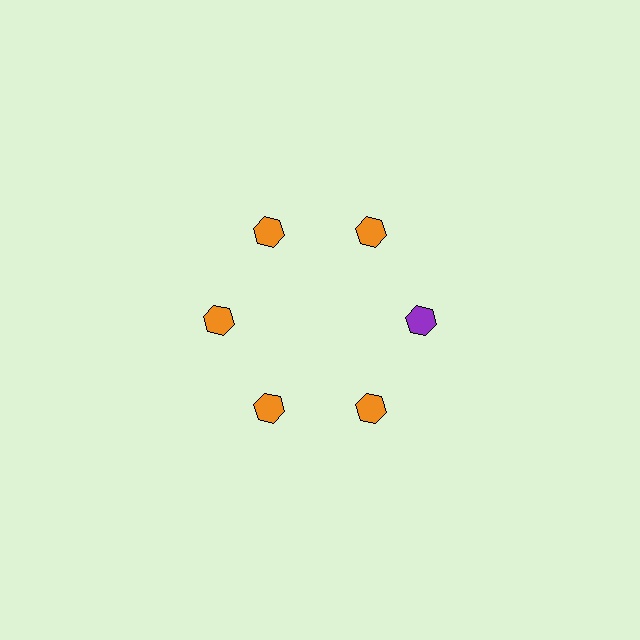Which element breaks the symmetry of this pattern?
The purple hexagon at roughly the 3 o'clock position breaks the symmetry. All other shapes are orange hexagons.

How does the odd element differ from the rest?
It has a different color: purple instead of orange.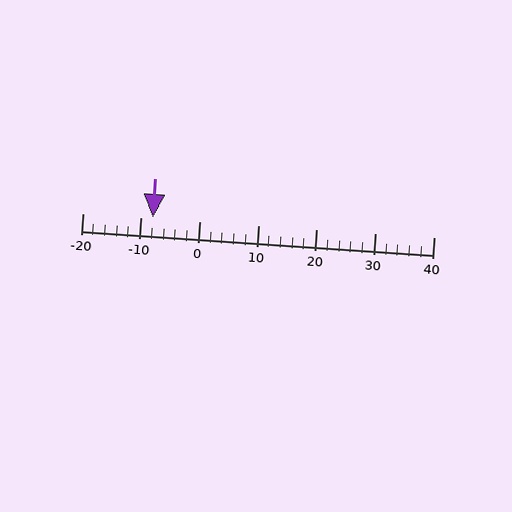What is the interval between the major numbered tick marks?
The major tick marks are spaced 10 units apart.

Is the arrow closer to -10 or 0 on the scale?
The arrow is closer to -10.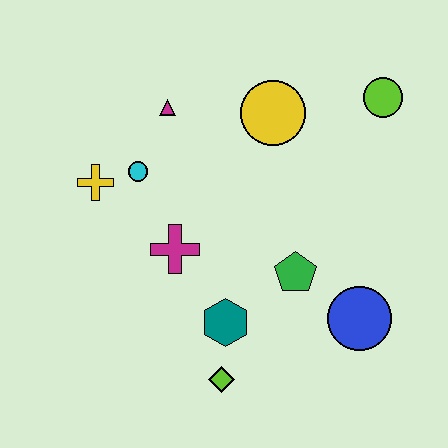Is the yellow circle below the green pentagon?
No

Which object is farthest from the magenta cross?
The lime circle is farthest from the magenta cross.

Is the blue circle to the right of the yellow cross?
Yes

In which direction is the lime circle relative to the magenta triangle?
The lime circle is to the right of the magenta triangle.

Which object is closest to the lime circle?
The yellow circle is closest to the lime circle.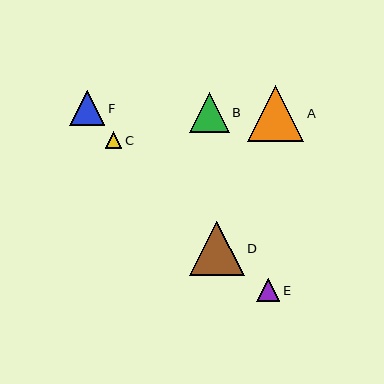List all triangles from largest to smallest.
From largest to smallest: A, D, B, F, E, C.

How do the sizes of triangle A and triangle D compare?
Triangle A and triangle D are approximately the same size.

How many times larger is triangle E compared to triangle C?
Triangle E is approximately 1.4 times the size of triangle C.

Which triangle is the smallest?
Triangle C is the smallest with a size of approximately 17 pixels.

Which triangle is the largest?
Triangle A is the largest with a size of approximately 56 pixels.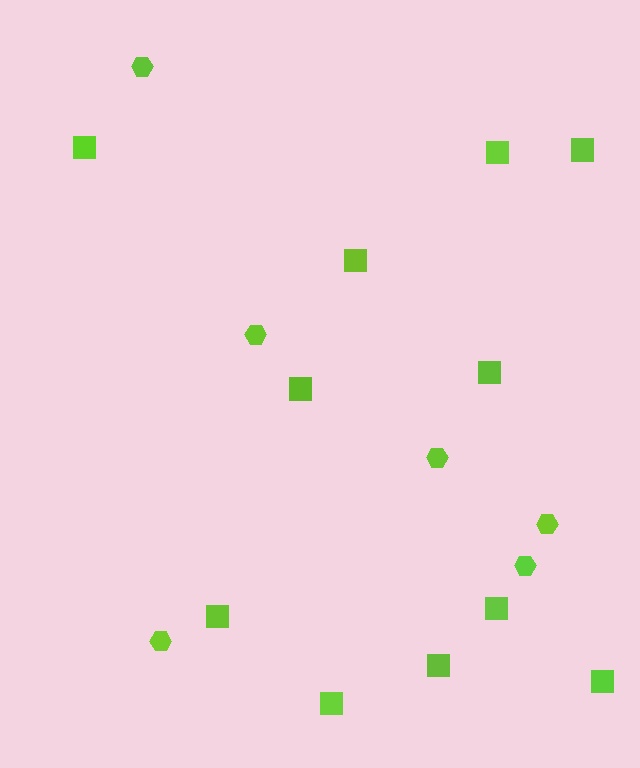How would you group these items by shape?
There are 2 groups: one group of squares (11) and one group of hexagons (6).